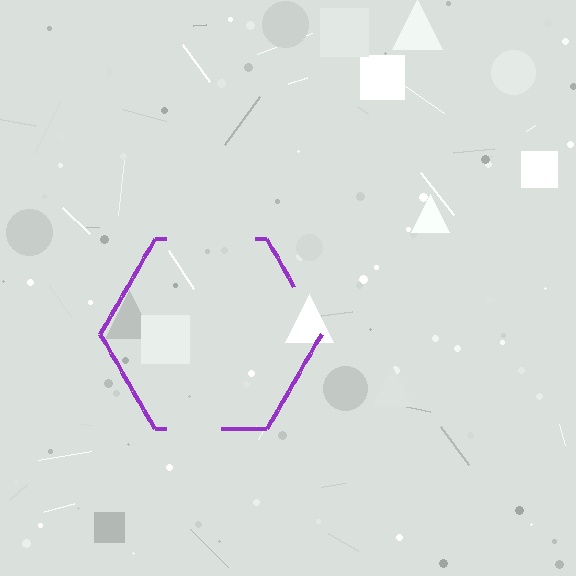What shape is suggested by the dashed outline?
The dashed outline suggests a hexagon.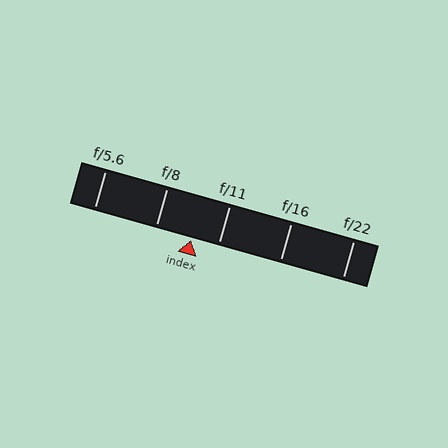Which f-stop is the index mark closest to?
The index mark is closest to f/11.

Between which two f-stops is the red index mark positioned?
The index mark is between f/8 and f/11.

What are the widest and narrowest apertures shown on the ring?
The widest aperture shown is f/5.6 and the narrowest is f/22.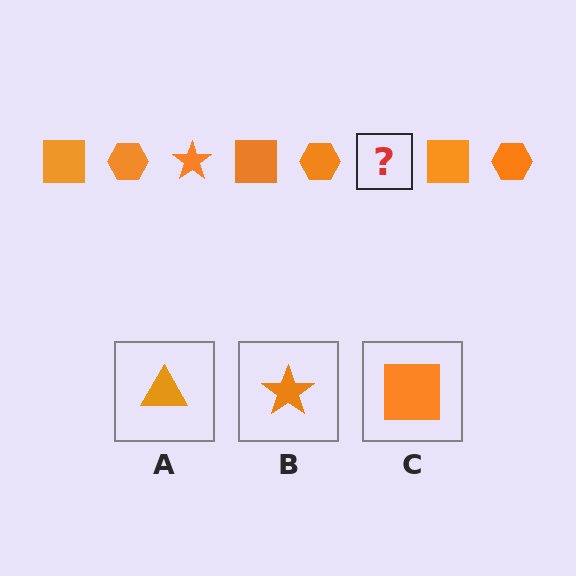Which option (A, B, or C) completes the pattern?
B.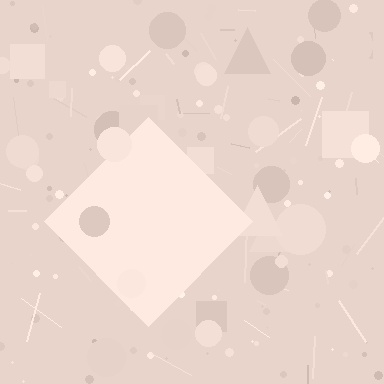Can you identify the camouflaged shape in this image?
The camouflaged shape is a diamond.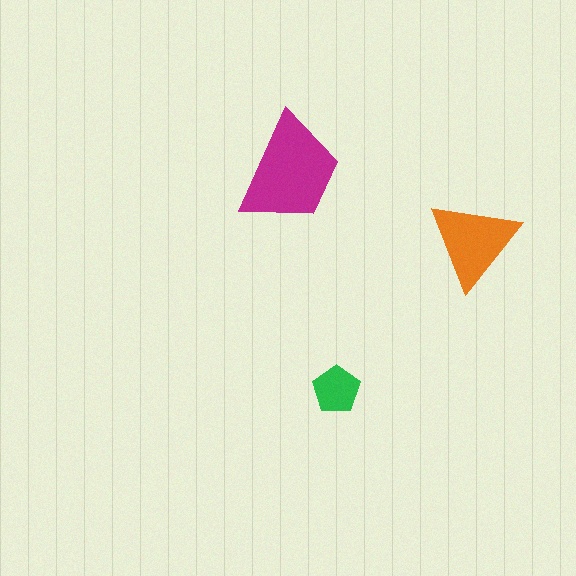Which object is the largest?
The magenta trapezoid.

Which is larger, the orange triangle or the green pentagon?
The orange triangle.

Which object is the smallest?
The green pentagon.